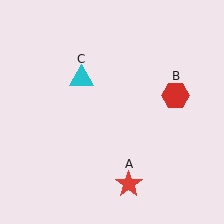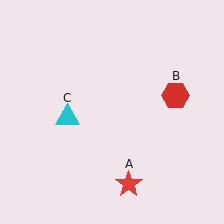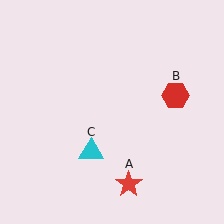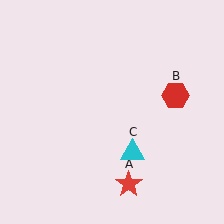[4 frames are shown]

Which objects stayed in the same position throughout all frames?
Red star (object A) and red hexagon (object B) remained stationary.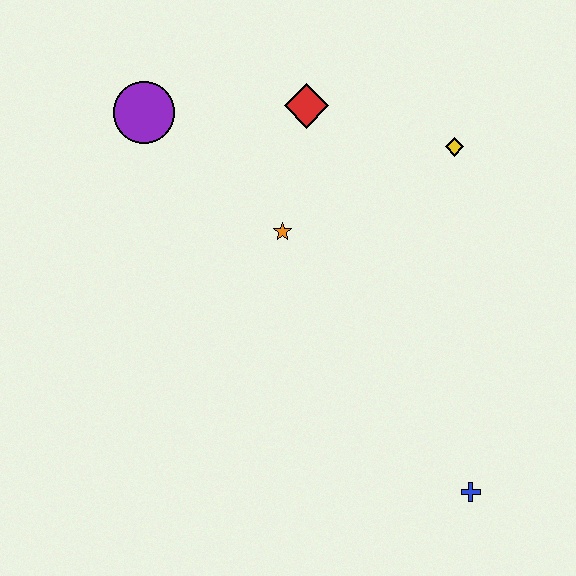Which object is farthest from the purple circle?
The blue cross is farthest from the purple circle.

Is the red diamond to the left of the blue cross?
Yes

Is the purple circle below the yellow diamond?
No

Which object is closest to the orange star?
The red diamond is closest to the orange star.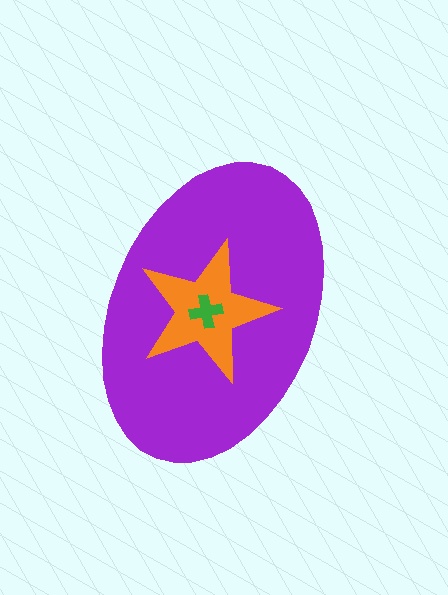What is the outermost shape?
The purple ellipse.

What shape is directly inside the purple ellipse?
The orange star.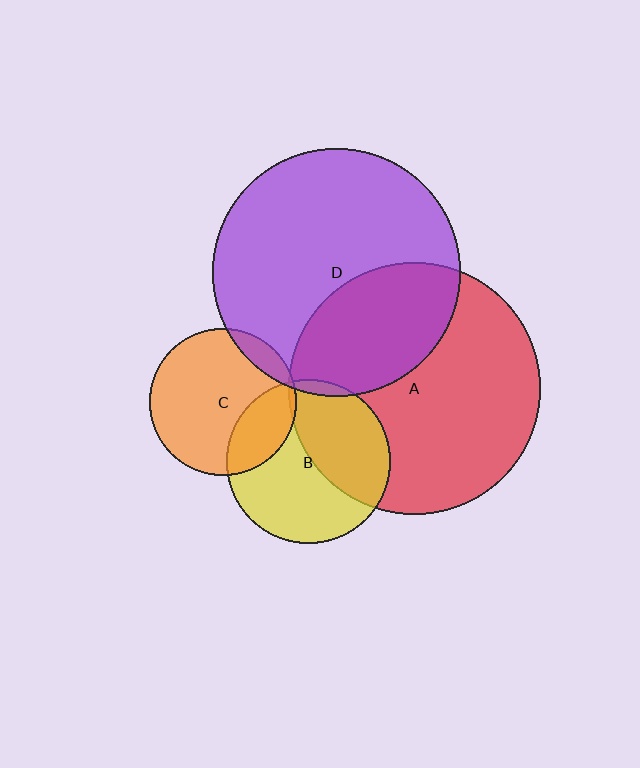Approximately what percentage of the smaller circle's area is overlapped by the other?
Approximately 5%.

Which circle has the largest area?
Circle A (red).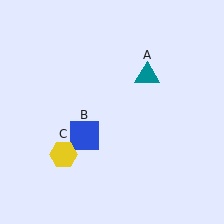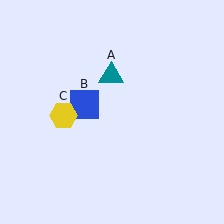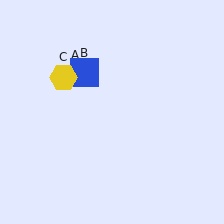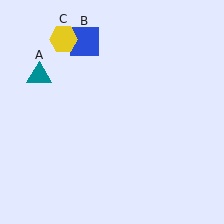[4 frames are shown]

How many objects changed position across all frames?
3 objects changed position: teal triangle (object A), blue square (object B), yellow hexagon (object C).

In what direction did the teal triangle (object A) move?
The teal triangle (object A) moved left.